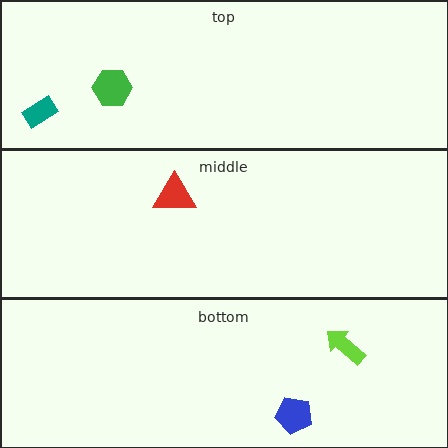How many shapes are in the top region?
2.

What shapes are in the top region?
The teal rectangle, the green hexagon.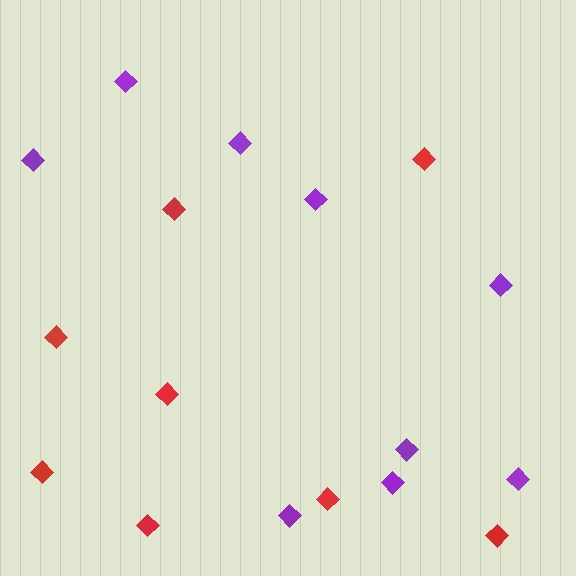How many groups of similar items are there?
There are 2 groups: one group of purple diamonds (9) and one group of red diamonds (8).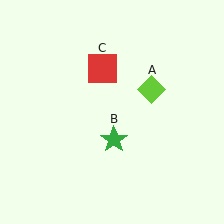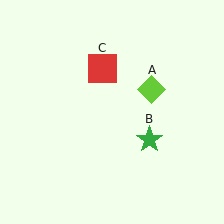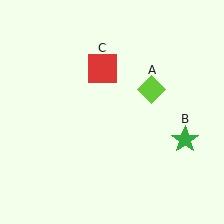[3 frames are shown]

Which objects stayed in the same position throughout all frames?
Lime diamond (object A) and red square (object C) remained stationary.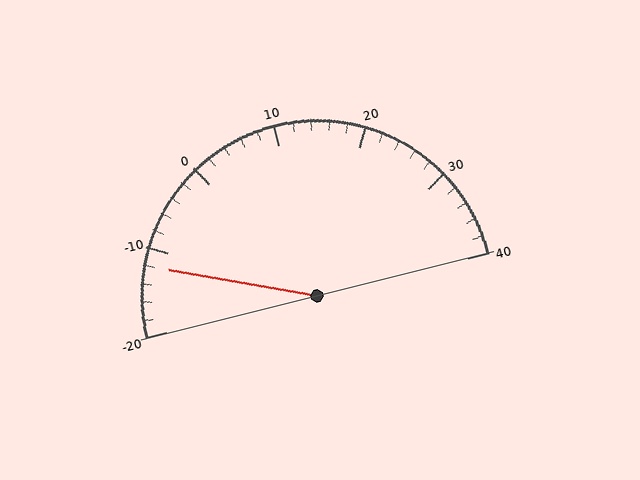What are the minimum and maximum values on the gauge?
The gauge ranges from -20 to 40.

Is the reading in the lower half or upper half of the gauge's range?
The reading is in the lower half of the range (-20 to 40).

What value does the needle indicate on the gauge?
The needle indicates approximately -12.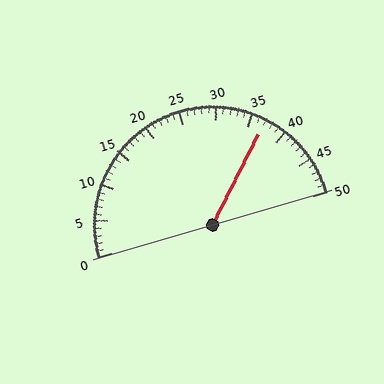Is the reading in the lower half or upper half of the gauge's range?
The reading is in the upper half of the range (0 to 50).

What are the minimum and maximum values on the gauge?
The gauge ranges from 0 to 50.